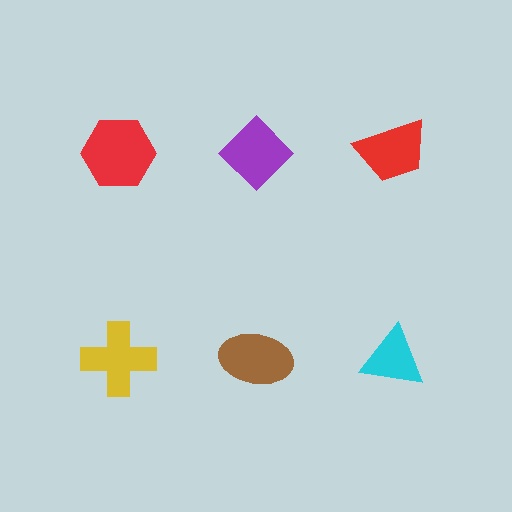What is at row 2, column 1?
A yellow cross.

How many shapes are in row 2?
3 shapes.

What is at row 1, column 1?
A red hexagon.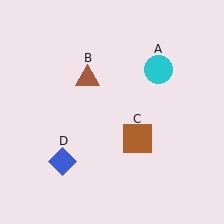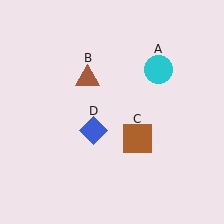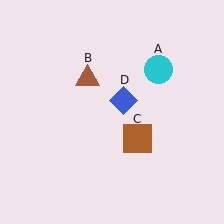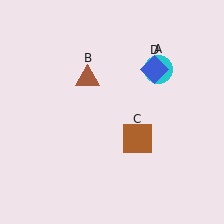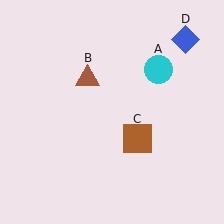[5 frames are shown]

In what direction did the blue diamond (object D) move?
The blue diamond (object D) moved up and to the right.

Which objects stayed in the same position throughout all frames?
Cyan circle (object A) and brown triangle (object B) and brown square (object C) remained stationary.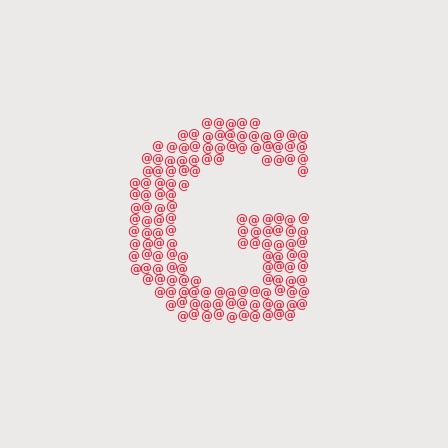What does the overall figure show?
The overall figure shows the letter G.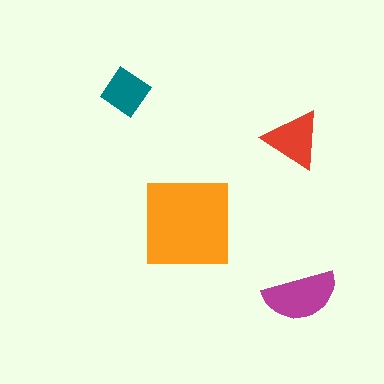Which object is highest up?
The teal diamond is topmost.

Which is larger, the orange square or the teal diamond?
The orange square.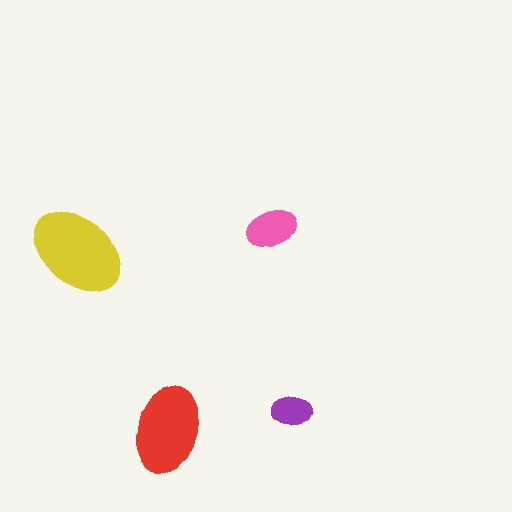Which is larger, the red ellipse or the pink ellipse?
The red one.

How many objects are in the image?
There are 4 objects in the image.